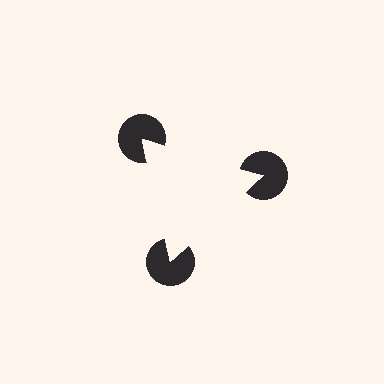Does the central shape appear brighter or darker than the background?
It typically appears slightly brighter than the background, even though no actual brightness change is drawn.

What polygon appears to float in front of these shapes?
An illusory triangle — its edges are inferred from the aligned wedge cuts in the pac-man discs, not physically drawn.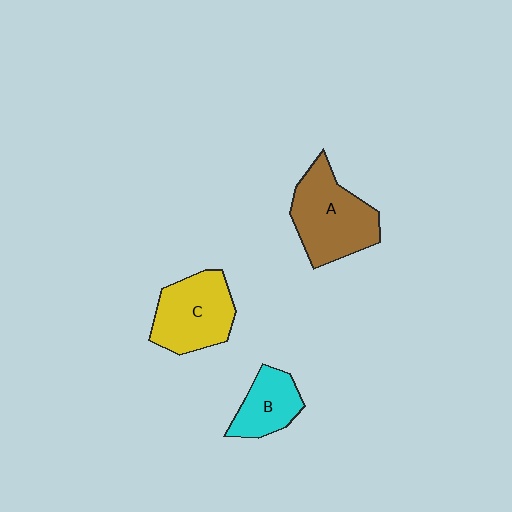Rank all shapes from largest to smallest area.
From largest to smallest: A (brown), C (yellow), B (cyan).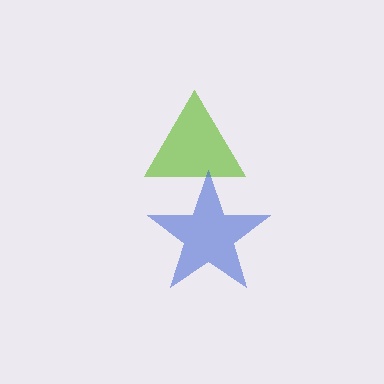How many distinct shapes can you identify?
There are 2 distinct shapes: a lime triangle, a blue star.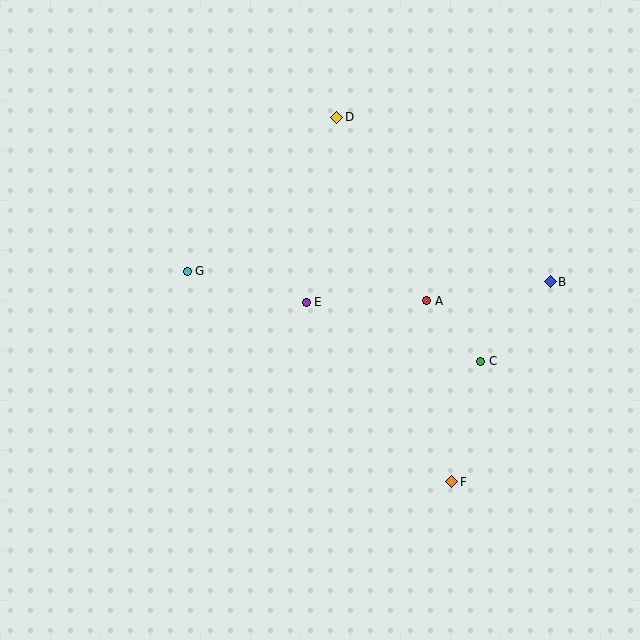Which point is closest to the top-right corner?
Point B is closest to the top-right corner.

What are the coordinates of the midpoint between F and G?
The midpoint between F and G is at (320, 376).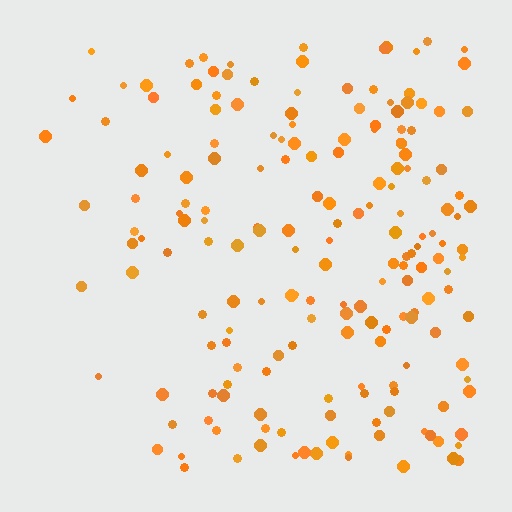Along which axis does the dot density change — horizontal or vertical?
Horizontal.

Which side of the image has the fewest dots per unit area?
The left.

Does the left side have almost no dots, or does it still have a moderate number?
Still a moderate number, just noticeably fewer than the right.